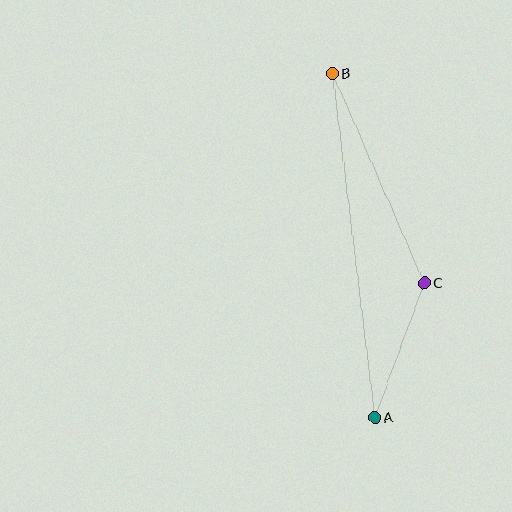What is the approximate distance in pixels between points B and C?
The distance between B and C is approximately 229 pixels.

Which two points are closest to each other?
Points A and C are closest to each other.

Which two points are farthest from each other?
Points A and B are farthest from each other.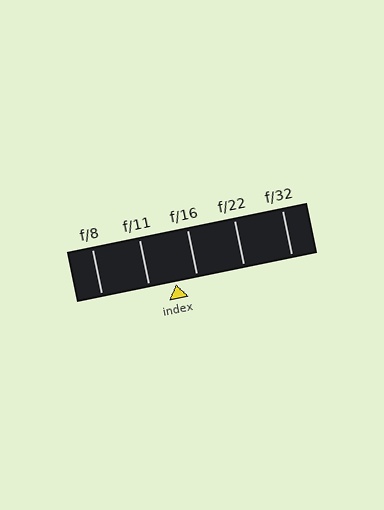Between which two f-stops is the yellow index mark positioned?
The index mark is between f/11 and f/16.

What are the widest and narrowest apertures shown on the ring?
The widest aperture shown is f/8 and the narrowest is f/32.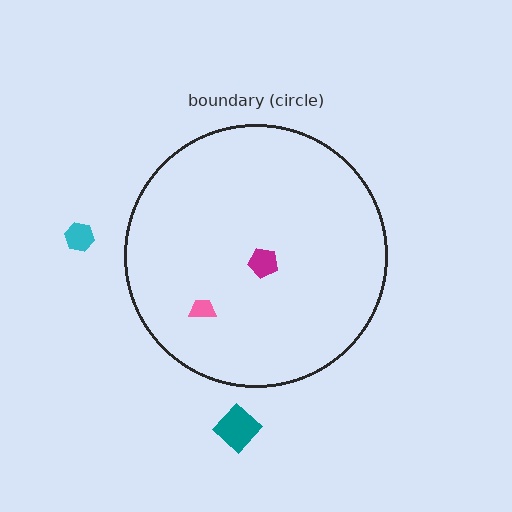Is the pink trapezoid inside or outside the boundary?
Inside.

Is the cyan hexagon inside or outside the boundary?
Outside.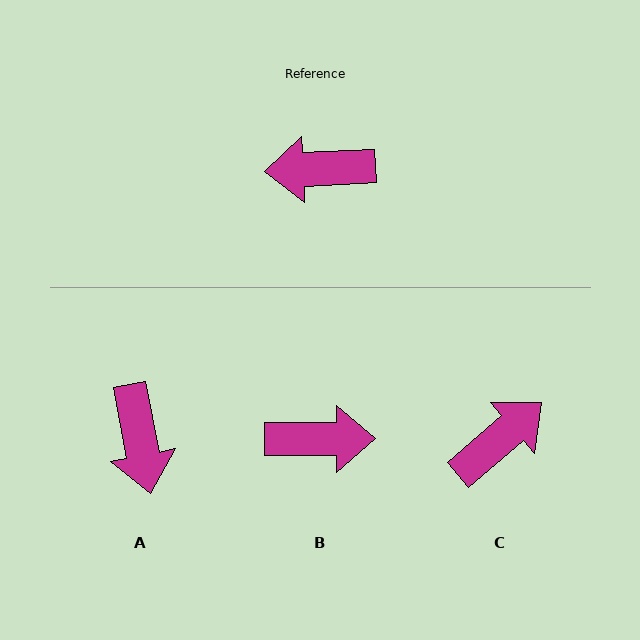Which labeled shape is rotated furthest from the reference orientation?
B, about 178 degrees away.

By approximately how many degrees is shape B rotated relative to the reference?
Approximately 178 degrees counter-clockwise.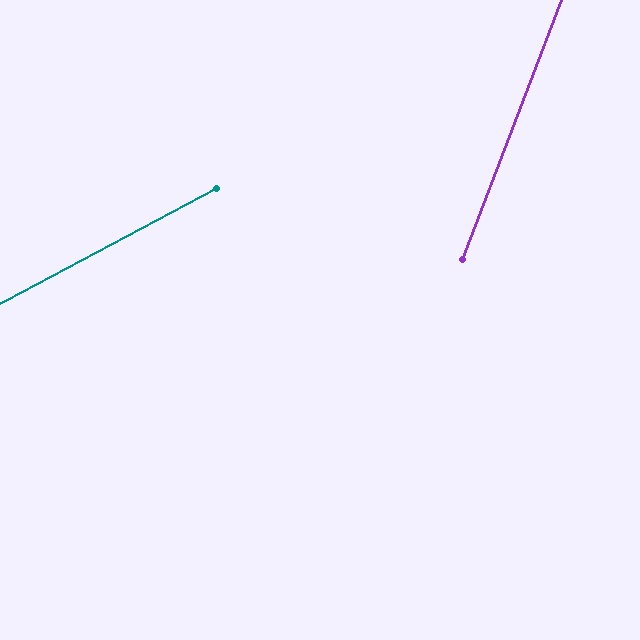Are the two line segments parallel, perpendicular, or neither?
Neither parallel nor perpendicular — they differ by about 41°.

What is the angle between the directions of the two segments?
Approximately 41 degrees.